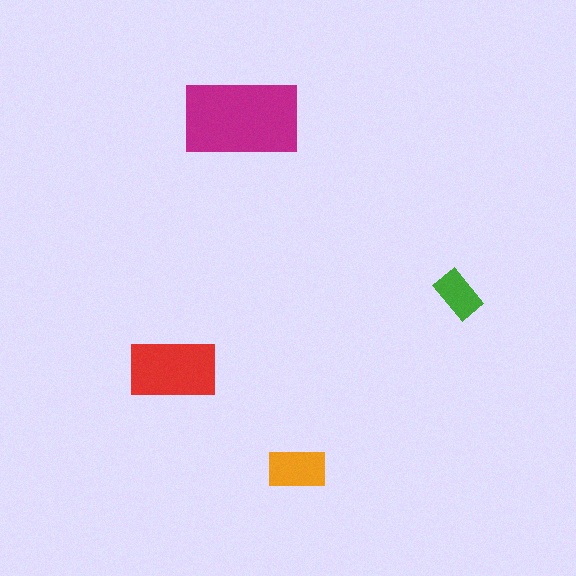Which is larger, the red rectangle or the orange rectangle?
The red one.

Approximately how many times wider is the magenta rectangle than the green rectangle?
About 2.5 times wider.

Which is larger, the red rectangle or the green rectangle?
The red one.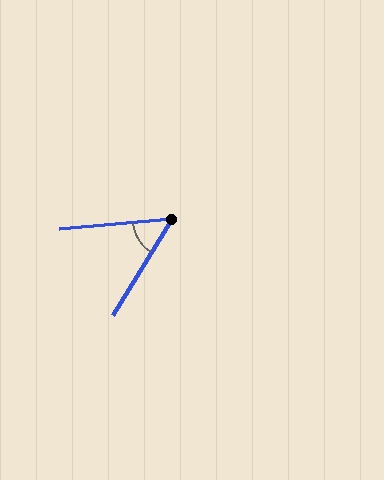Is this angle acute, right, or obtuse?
It is acute.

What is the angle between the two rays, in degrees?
Approximately 53 degrees.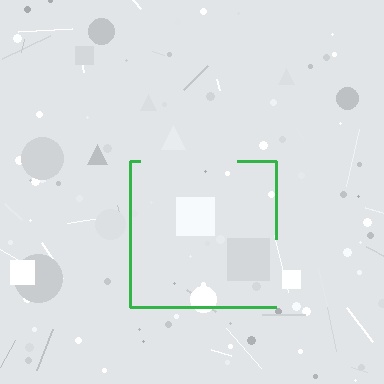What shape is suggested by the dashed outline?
The dashed outline suggests a square.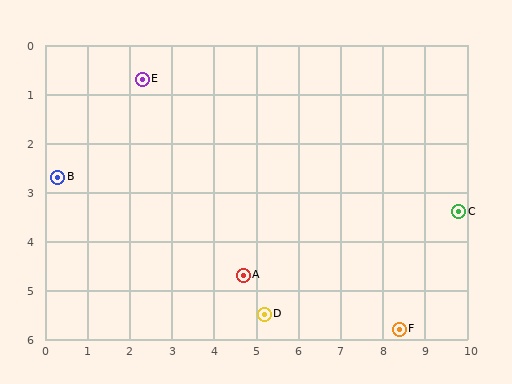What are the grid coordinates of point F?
Point F is at approximately (8.4, 5.8).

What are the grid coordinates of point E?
Point E is at approximately (2.3, 0.7).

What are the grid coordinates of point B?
Point B is at approximately (0.3, 2.7).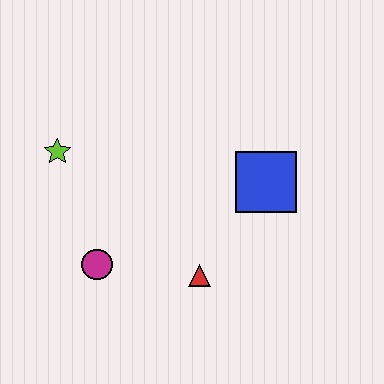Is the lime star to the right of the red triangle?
No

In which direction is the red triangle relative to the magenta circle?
The red triangle is to the right of the magenta circle.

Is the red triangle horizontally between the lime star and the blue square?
Yes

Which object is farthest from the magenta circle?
The blue square is farthest from the magenta circle.